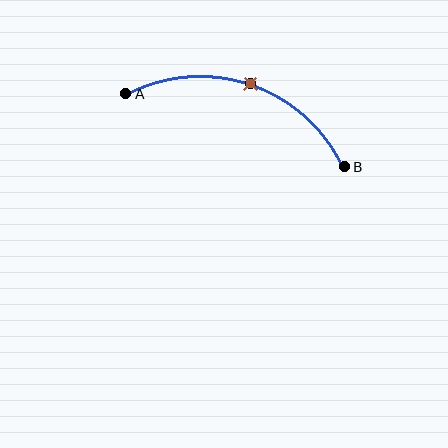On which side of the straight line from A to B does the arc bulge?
The arc bulges above the straight line connecting A and B.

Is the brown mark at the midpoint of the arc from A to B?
Yes. The brown mark lies on the arc at equal arc-length from both A and B — it is the arc midpoint.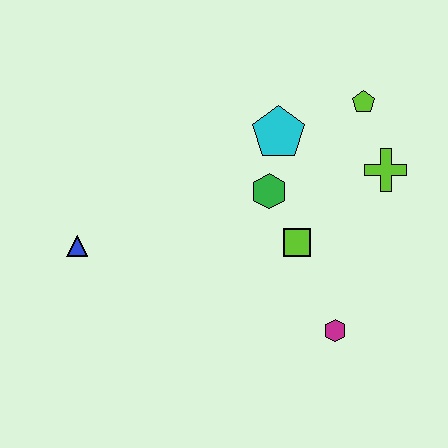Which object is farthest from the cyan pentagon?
The blue triangle is farthest from the cyan pentagon.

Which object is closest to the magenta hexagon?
The lime square is closest to the magenta hexagon.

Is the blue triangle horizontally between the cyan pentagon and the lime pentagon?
No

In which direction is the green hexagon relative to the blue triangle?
The green hexagon is to the right of the blue triangle.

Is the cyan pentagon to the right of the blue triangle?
Yes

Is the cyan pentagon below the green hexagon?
No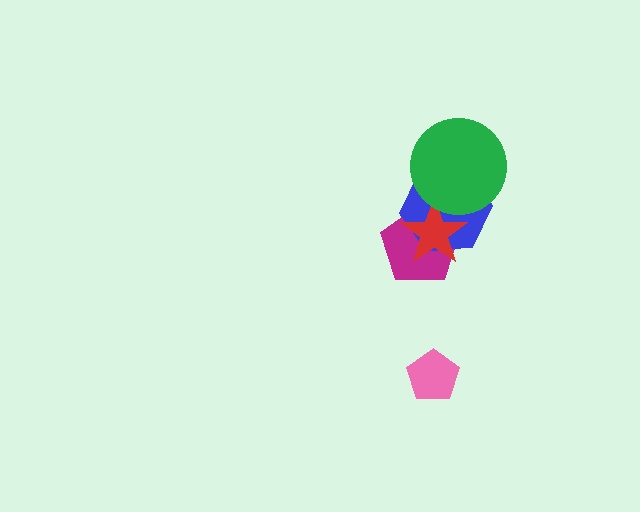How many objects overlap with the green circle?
2 objects overlap with the green circle.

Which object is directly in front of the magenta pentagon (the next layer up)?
The blue hexagon is directly in front of the magenta pentagon.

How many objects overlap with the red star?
3 objects overlap with the red star.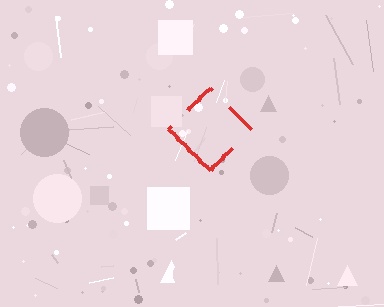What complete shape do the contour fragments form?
The contour fragments form a diamond.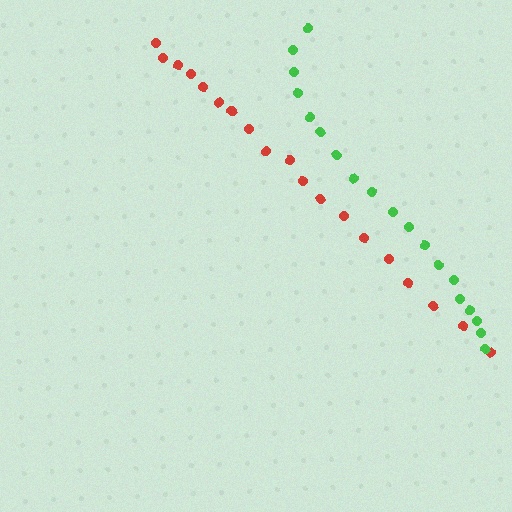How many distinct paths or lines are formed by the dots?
There are 2 distinct paths.